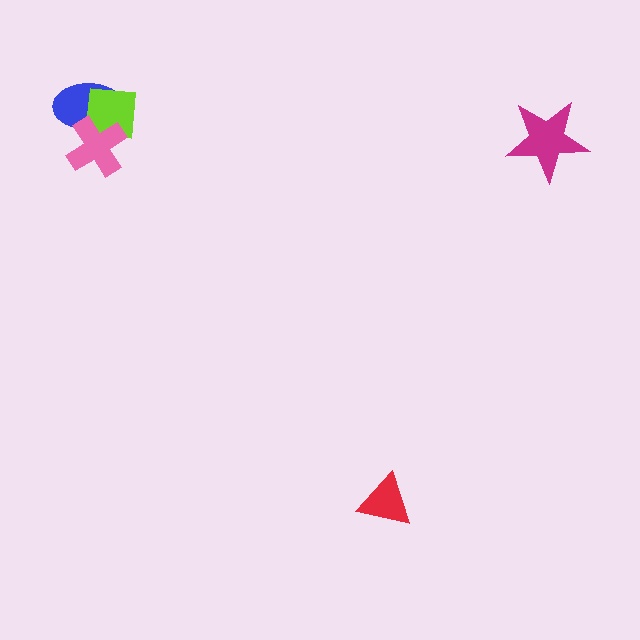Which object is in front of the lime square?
The pink cross is in front of the lime square.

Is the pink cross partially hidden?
No, no other shape covers it.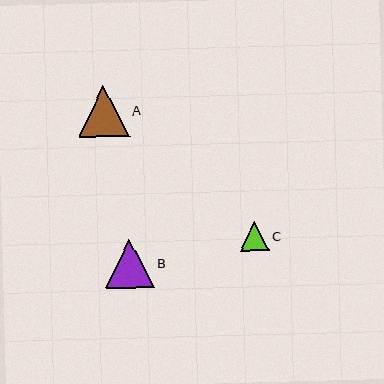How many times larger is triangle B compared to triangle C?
Triangle B is approximately 1.7 times the size of triangle C.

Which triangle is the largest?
Triangle A is the largest with a size of approximately 51 pixels.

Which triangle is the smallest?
Triangle C is the smallest with a size of approximately 29 pixels.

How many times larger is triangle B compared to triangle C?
Triangle B is approximately 1.7 times the size of triangle C.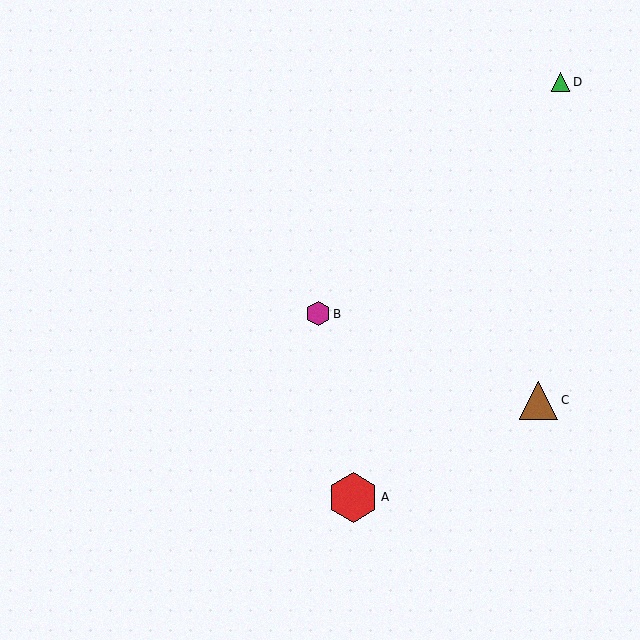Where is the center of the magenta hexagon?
The center of the magenta hexagon is at (318, 314).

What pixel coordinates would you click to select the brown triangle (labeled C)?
Click at (539, 400) to select the brown triangle C.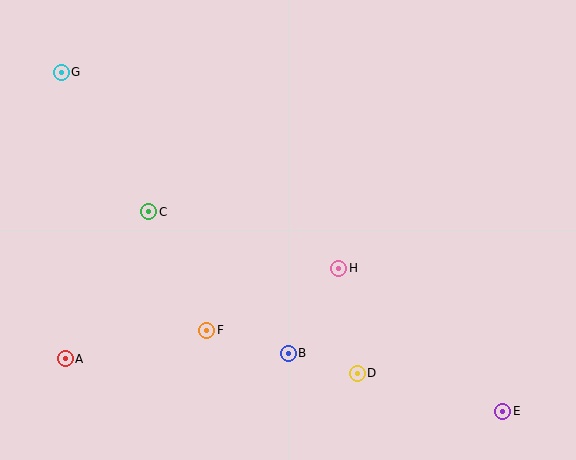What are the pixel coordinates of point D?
Point D is at (357, 373).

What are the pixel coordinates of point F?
Point F is at (207, 330).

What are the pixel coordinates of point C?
Point C is at (149, 212).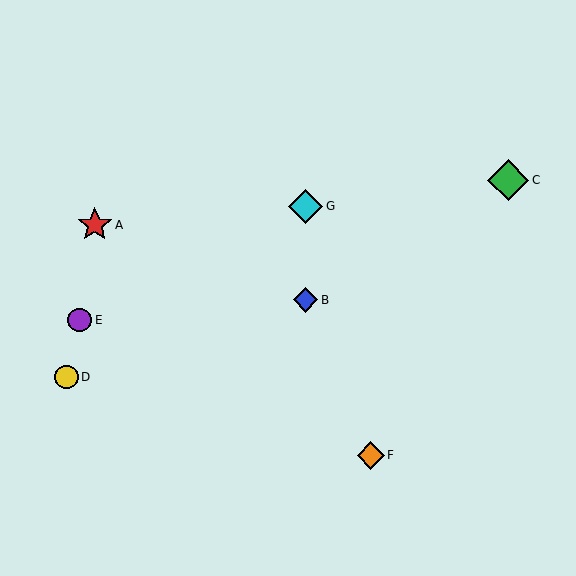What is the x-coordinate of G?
Object G is at x≈306.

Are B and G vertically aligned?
Yes, both are at x≈306.